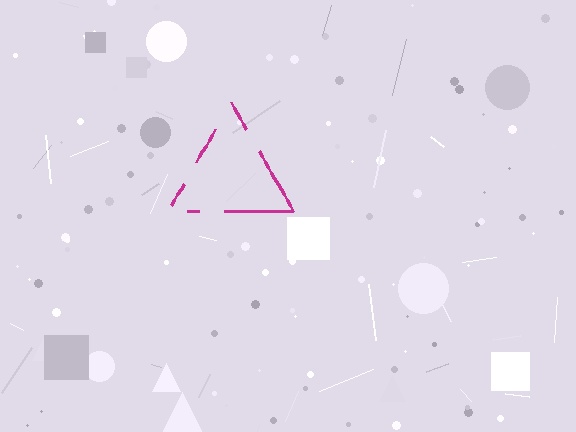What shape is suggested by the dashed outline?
The dashed outline suggests a triangle.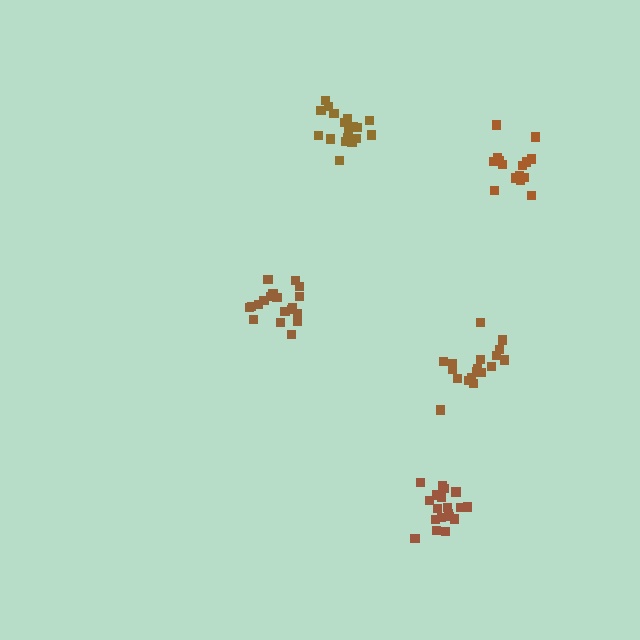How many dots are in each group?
Group 1: 18 dots, Group 2: 18 dots, Group 3: 19 dots, Group 4: 15 dots, Group 5: 19 dots (89 total).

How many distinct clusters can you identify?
There are 5 distinct clusters.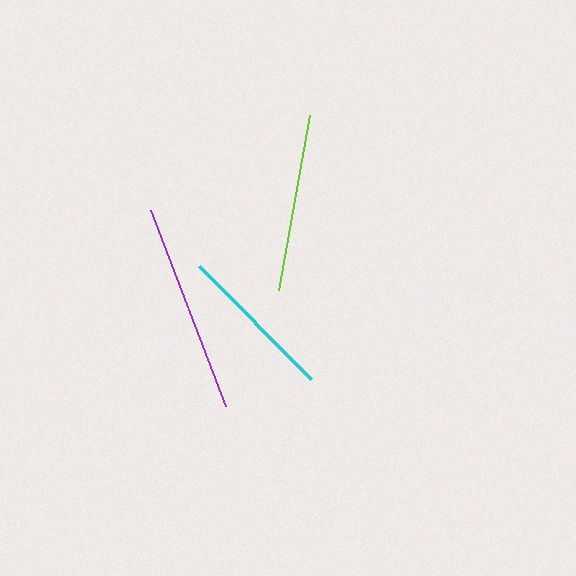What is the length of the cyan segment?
The cyan segment is approximately 159 pixels long.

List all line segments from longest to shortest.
From longest to shortest: purple, lime, cyan.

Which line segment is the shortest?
The cyan line is the shortest at approximately 159 pixels.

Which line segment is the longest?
The purple line is the longest at approximately 209 pixels.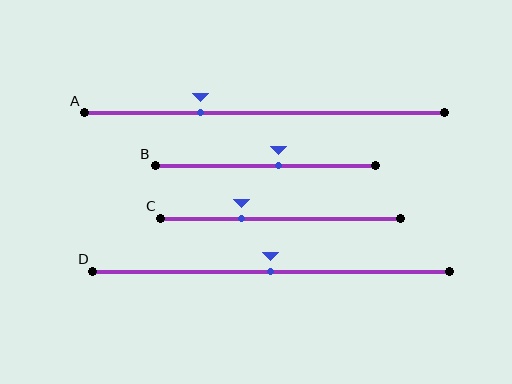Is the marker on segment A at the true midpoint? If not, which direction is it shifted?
No, the marker on segment A is shifted to the left by about 18% of the segment length.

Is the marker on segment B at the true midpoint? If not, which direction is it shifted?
No, the marker on segment B is shifted to the right by about 6% of the segment length.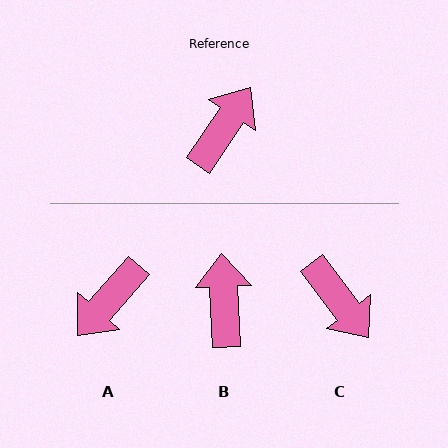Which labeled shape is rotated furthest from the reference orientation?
A, about 173 degrees away.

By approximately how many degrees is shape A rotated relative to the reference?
Approximately 173 degrees counter-clockwise.